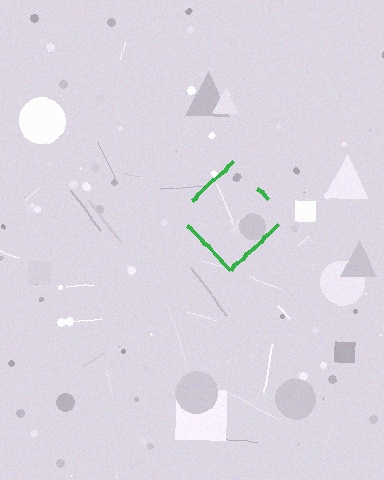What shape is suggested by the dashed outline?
The dashed outline suggests a diamond.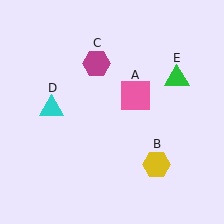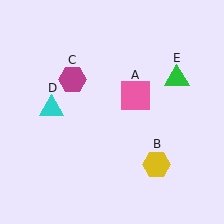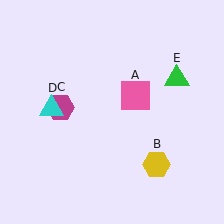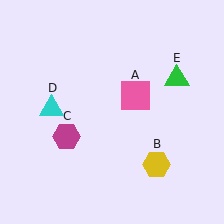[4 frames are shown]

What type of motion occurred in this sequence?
The magenta hexagon (object C) rotated counterclockwise around the center of the scene.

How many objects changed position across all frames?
1 object changed position: magenta hexagon (object C).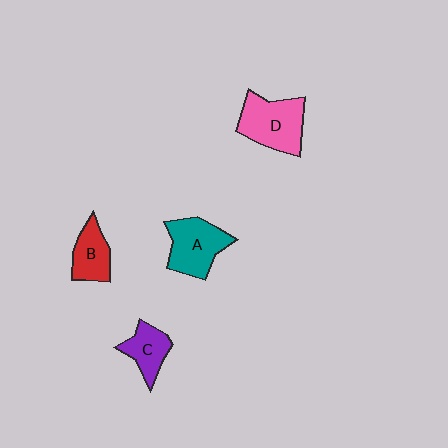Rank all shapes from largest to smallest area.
From largest to smallest: D (pink), A (teal), B (red), C (purple).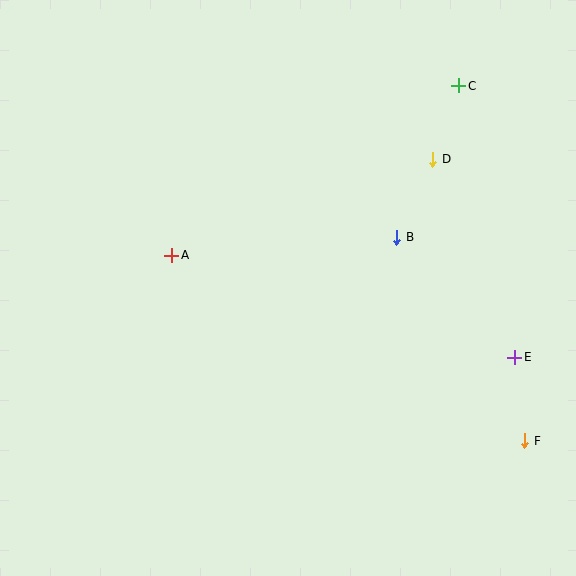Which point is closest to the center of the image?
Point B at (397, 237) is closest to the center.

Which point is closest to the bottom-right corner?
Point F is closest to the bottom-right corner.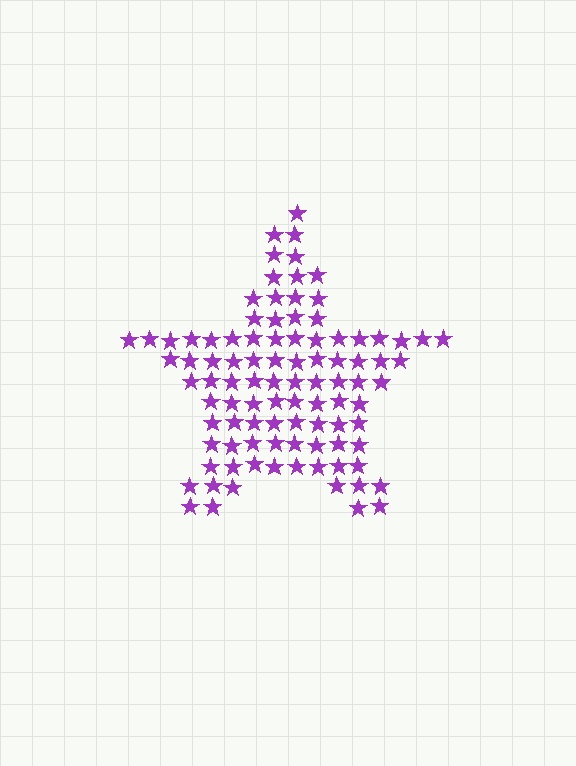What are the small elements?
The small elements are stars.